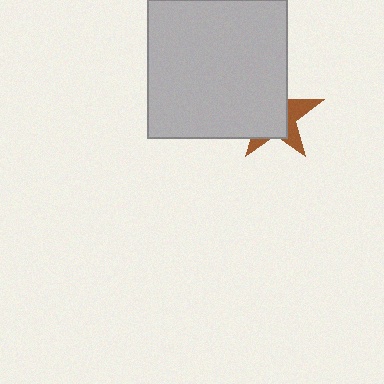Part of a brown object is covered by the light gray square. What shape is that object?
It is a star.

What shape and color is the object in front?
The object in front is a light gray square.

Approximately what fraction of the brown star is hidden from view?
Roughly 66% of the brown star is hidden behind the light gray square.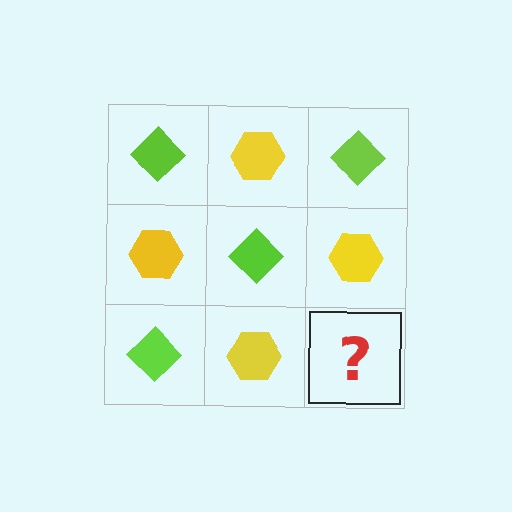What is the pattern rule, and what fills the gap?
The rule is that it alternates lime diamond and yellow hexagon in a checkerboard pattern. The gap should be filled with a lime diamond.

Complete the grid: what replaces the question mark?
The question mark should be replaced with a lime diamond.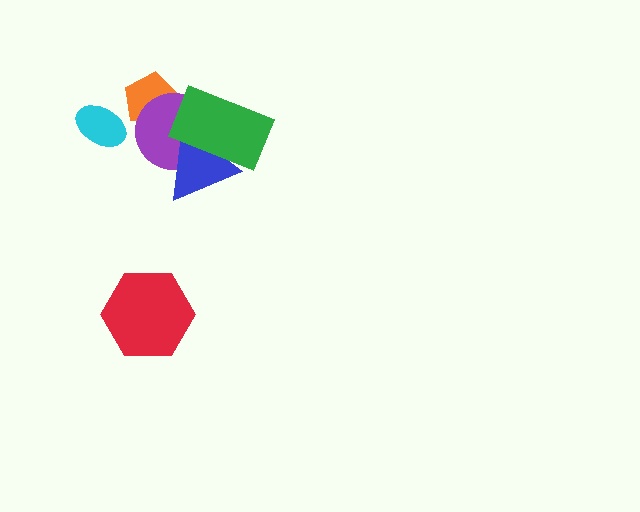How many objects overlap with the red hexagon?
0 objects overlap with the red hexagon.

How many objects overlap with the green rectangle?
2 objects overlap with the green rectangle.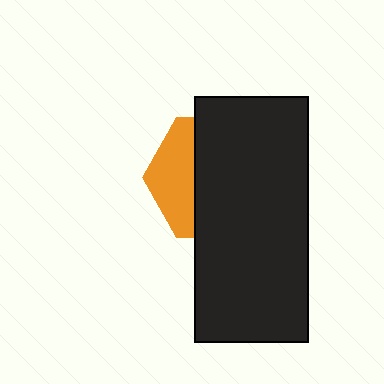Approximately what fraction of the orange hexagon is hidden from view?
Roughly 67% of the orange hexagon is hidden behind the black rectangle.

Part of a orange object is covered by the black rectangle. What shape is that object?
It is a hexagon.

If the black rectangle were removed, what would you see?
You would see the complete orange hexagon.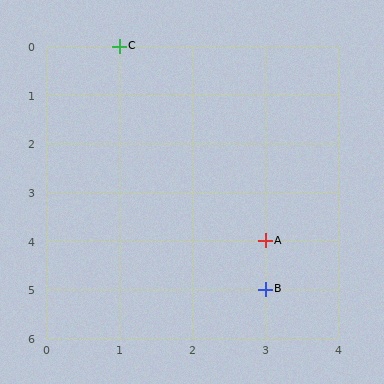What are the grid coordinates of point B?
Point B is at grid coordinates (3, 5).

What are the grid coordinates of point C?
Point C is at grid coordinates (1, 0).